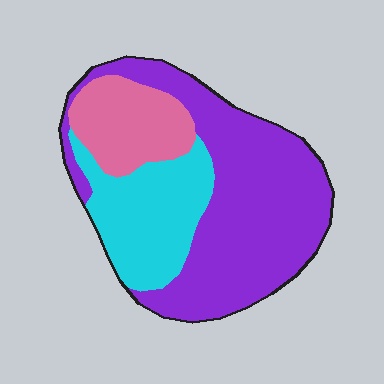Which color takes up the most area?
Purple, at roughly 55%.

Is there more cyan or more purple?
Purple.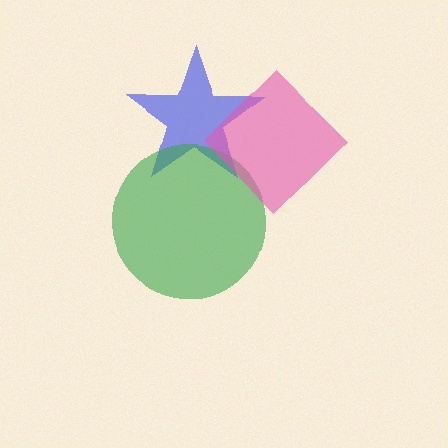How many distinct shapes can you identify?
There are 3 distinct shapes: a blue star, a green circle, a pink diamond.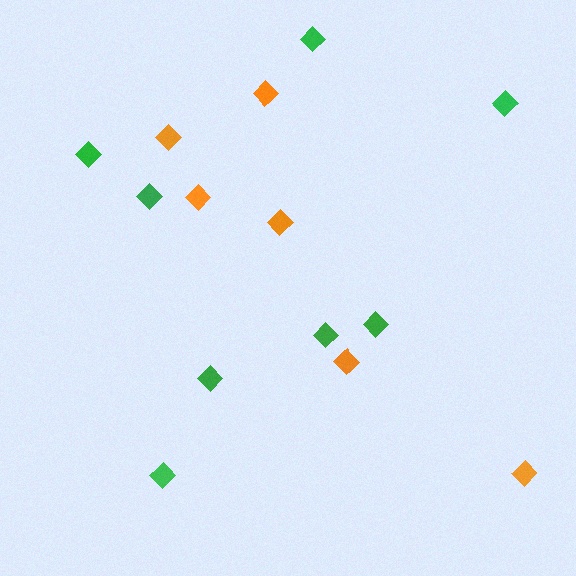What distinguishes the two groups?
There are 2 groups: one group of green diamonds (8) and one group of orange diamonds (6).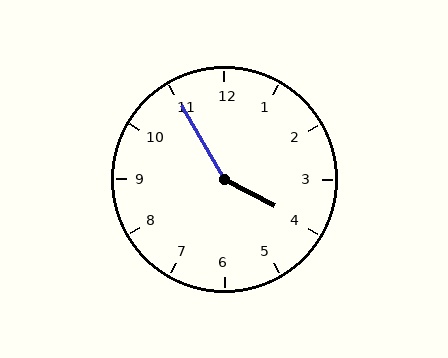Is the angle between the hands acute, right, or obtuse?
It is obtuse.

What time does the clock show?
3:55.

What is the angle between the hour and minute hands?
Approximately 148 degrees.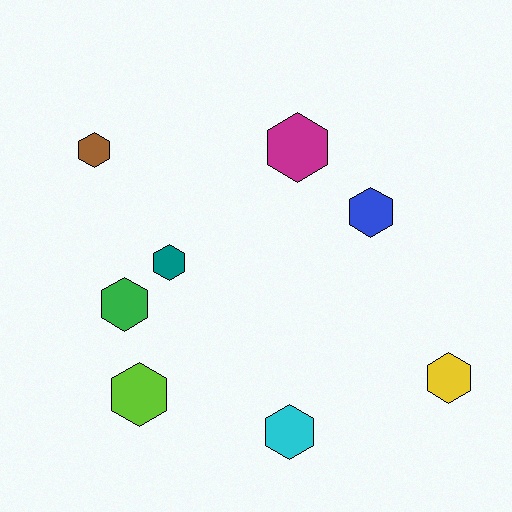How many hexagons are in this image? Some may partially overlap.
There are 8 hexagons.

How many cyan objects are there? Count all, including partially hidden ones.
There is 1 cyan object.